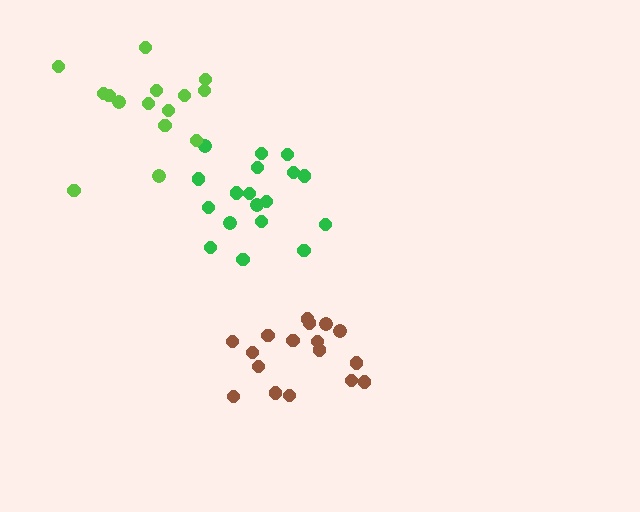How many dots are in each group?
Group 1: 18 dots, Group 2: 17 dots, Group 3: 15 dots (50 total).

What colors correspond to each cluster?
The clusters are colored: green, brown, lime.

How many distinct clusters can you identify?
There are 3 distinct clusters.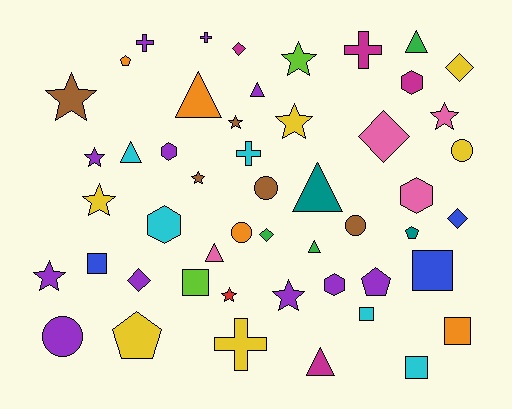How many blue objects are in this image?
There are 3 blue objects.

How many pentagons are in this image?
There are 4 pentagons.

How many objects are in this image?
There are 50 objects.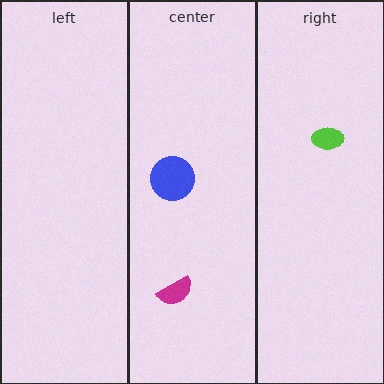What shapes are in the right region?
The lime ellipse.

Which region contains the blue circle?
The center region.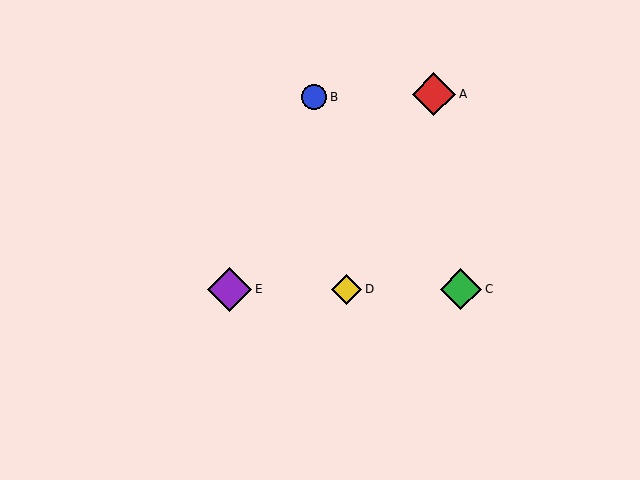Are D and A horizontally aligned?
No, D is at y≈289 and A is at y≈94.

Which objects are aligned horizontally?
Objects C, D, E are aligned horizontally.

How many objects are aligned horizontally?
3 objects (C, D, E) are aligned horizontally.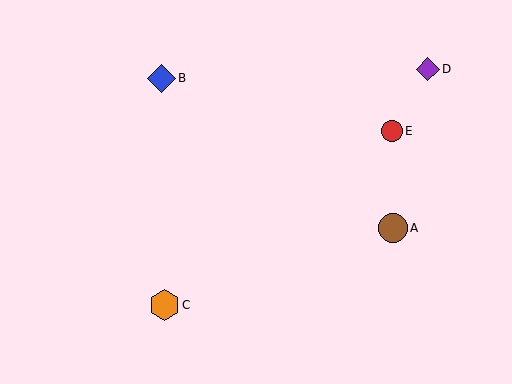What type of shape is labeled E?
Shape E is a red circle.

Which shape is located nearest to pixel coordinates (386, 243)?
The brown circle (labeled A) at (393, 228) is nearest to that location.